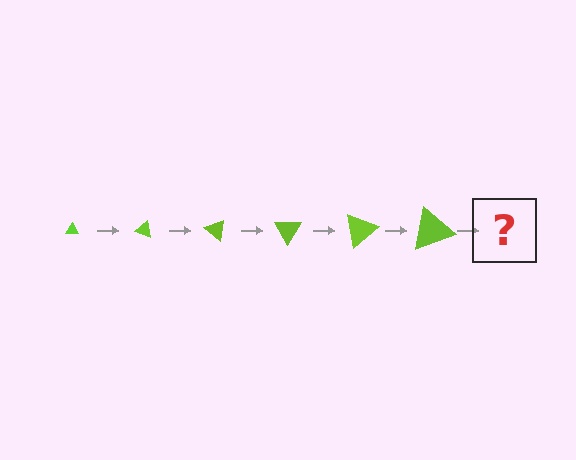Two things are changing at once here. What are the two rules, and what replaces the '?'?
The two rules are that the triangle grows larger each step and it rotates 20 degrees each step. The '?' should be a triangle, larger than the previous one and rotated 120 degrees from the start.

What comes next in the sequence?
The next element should be a triangle, larger than the previous one and rotated 120 degrees from the start.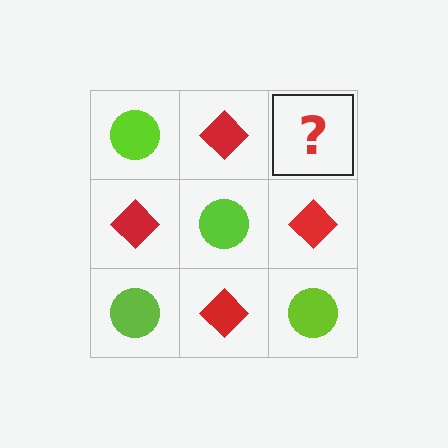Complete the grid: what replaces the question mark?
The question mark should be replaced with a lime circle.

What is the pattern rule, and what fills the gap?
The rule is that it alternates lime circle and red diamond in a checkerboard pattern. The gap should be filled with a lime circle.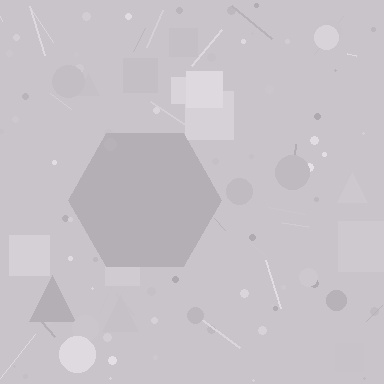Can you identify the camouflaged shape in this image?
The camouflaged shape is a hexagon.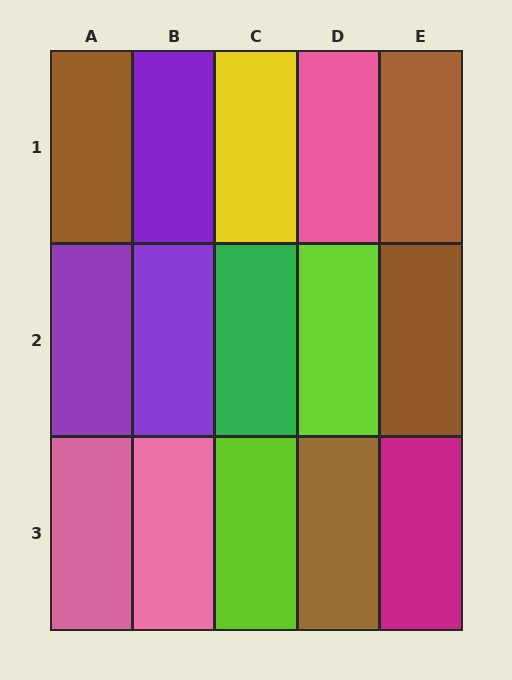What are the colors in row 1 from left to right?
Brown, purple, yellow, pink, brown.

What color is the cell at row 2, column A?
Purple.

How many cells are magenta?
1 cell is magenta.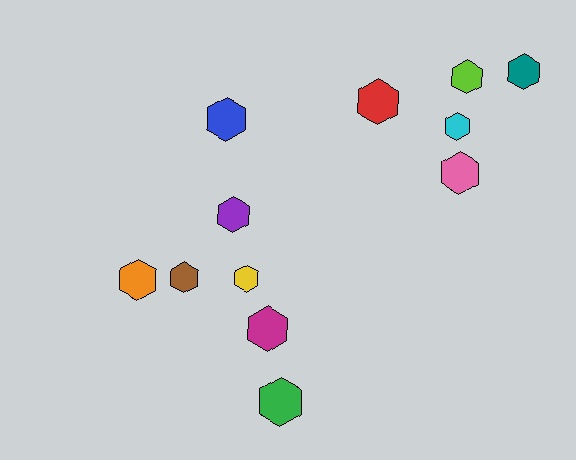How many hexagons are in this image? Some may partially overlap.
There are 12 hexagons.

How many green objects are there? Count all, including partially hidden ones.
There is 1 green object.